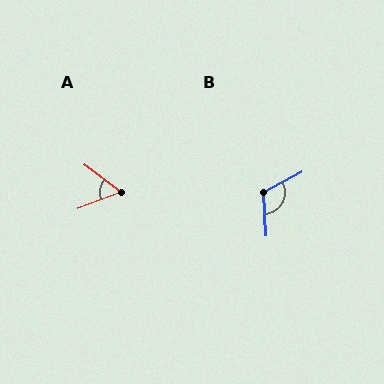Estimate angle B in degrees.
Approximately 115 degrees.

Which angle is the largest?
B, at approximately 115 degrees.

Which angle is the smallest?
A, at approximately 57 degrees.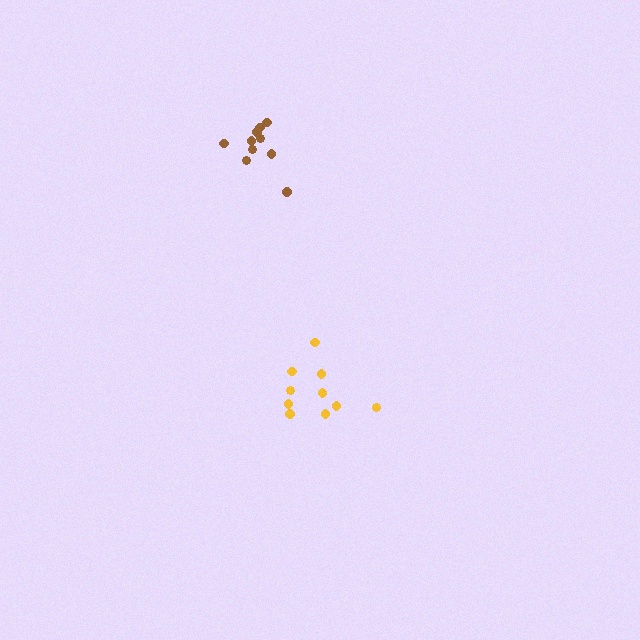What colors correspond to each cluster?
The clusters are colored: yellow, brown.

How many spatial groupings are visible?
There are 2 spatial groupings.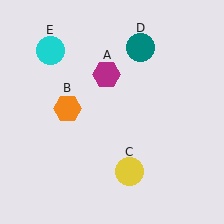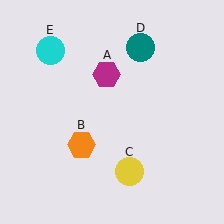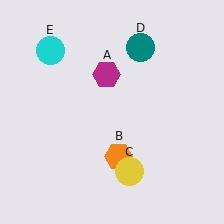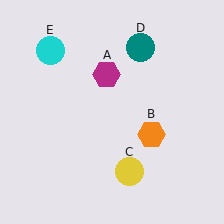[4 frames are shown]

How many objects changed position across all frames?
1 object changed position: orange hexagon (object B).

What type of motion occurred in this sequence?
The orange hexagon (object B) rotated counterclockwise around the center of the scene.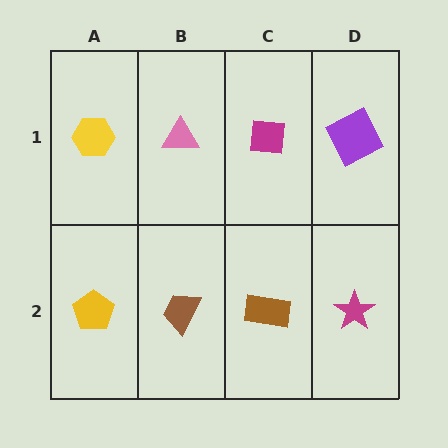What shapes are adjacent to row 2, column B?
A pink triangle (row 1, column B), a yellow pentagon (row 2, column A), a brown rectangle (row 2, column C).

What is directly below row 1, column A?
A yellow pentagon.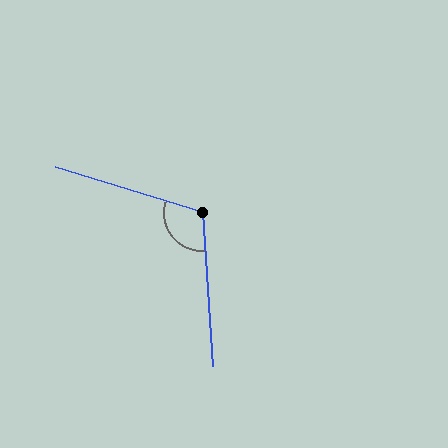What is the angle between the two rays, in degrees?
Approximately 111 degrees.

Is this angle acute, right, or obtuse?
It is obtuse.